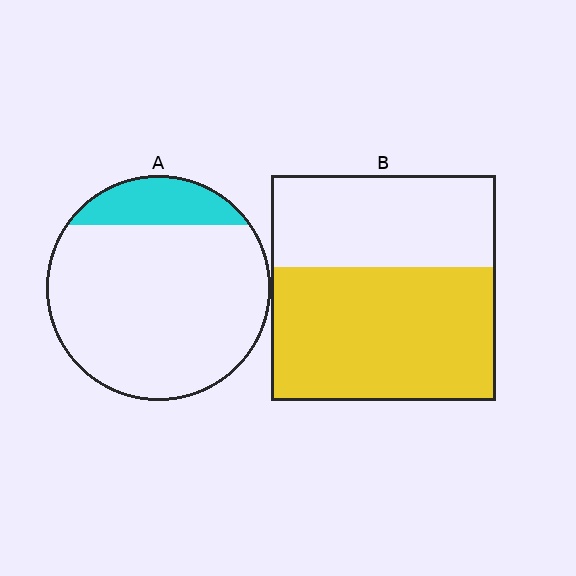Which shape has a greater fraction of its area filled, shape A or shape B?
Shape B.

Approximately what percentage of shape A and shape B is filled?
A is approximately 15% and B is approximately 60%.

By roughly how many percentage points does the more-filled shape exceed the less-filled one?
By roughly 45 percentage points (B over A).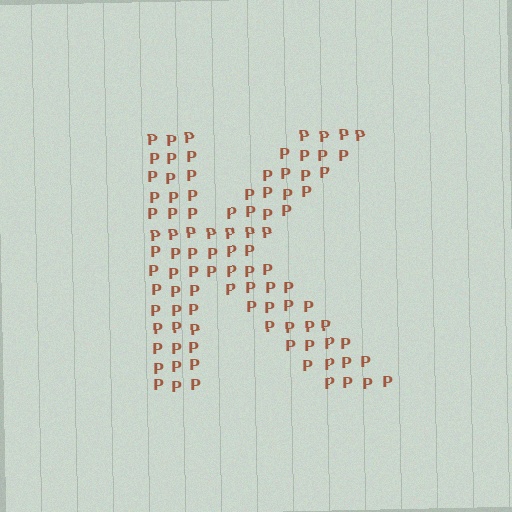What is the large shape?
The large shape is the letter K.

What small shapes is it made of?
It is made of small letter P's.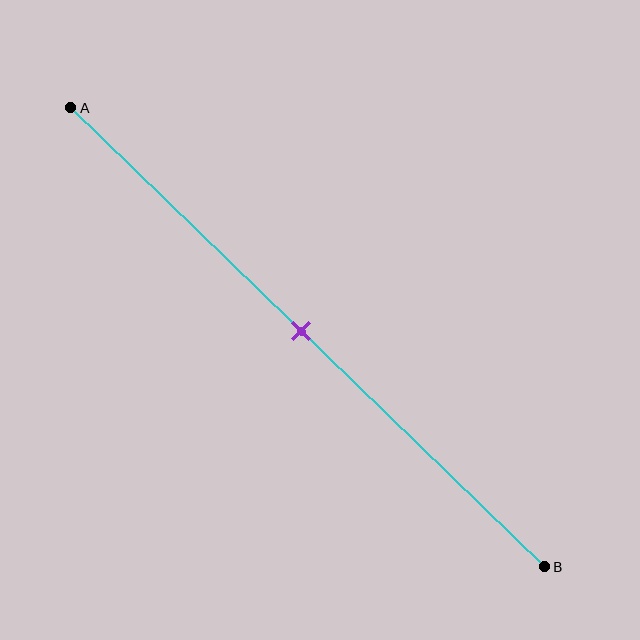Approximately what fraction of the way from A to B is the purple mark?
The purple mark is approximately 50% of the way from A to B.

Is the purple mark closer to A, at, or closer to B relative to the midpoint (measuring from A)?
The purple mark is approximately at the midpoint of segment AB.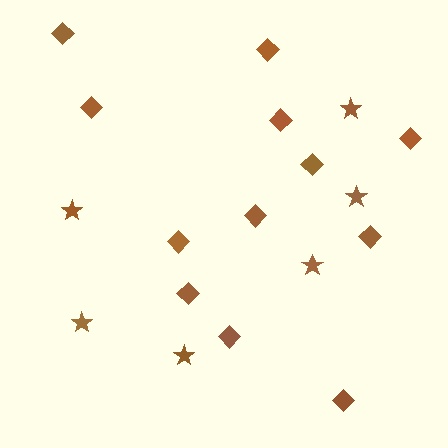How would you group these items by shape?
There are 2 groups: one group of stars (6) and one group of diamonds (12).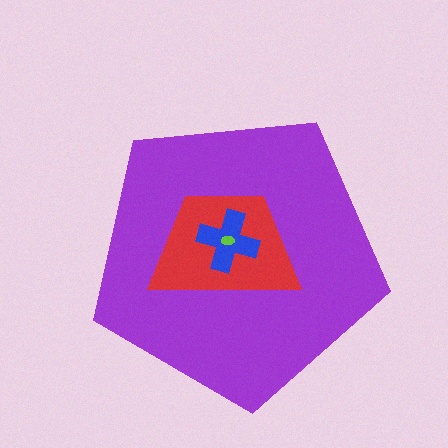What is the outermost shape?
The purple pentagon.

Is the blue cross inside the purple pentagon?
Yes.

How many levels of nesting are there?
4.